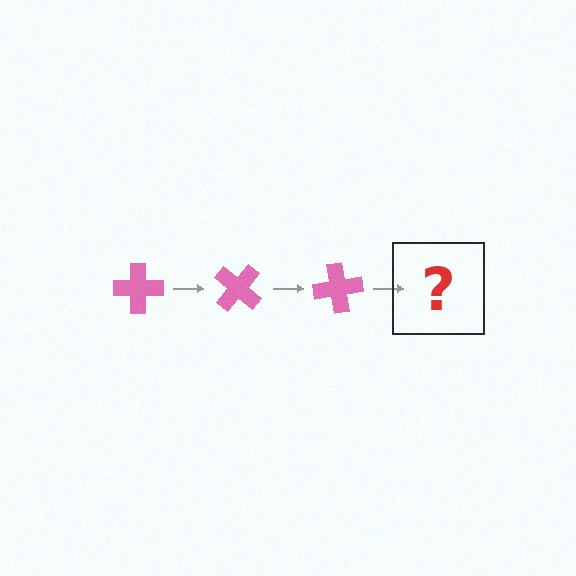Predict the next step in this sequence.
The next step is a pink cross rotated 120 degrees.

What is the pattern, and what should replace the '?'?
The pattern is that the cross rotates 40 degrees each step. The '?' should be a pink cross rotated 120 degrees.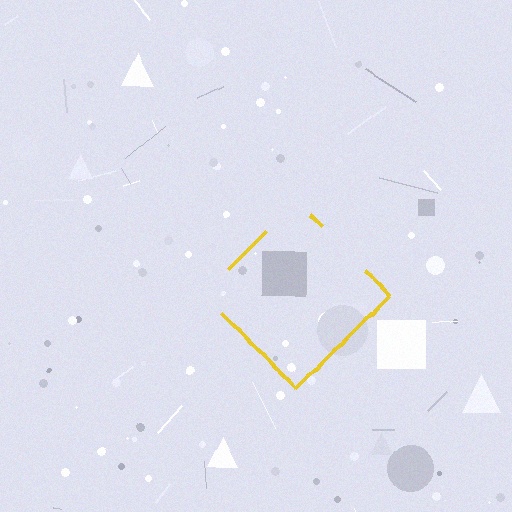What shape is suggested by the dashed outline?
The dashed outline suggests a diamond.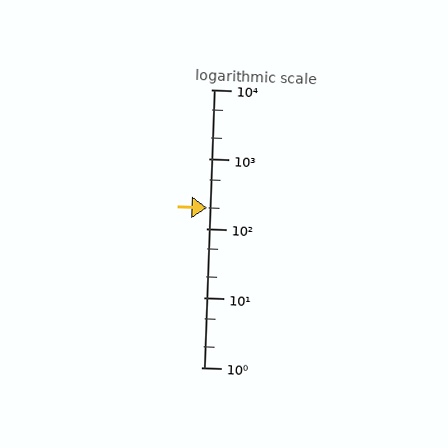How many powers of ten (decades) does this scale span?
The scale spans 4 decades, from 1 to 10000.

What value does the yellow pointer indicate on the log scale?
The pointer indicates approximately 200.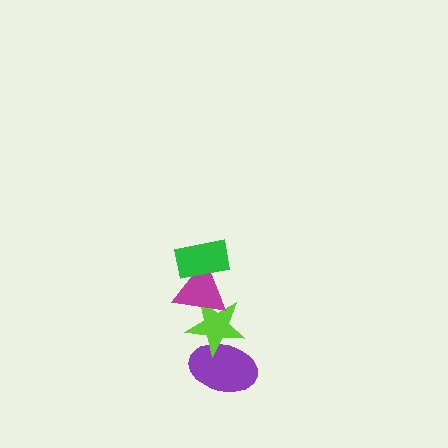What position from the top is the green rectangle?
The green rectangle is 1st from the top.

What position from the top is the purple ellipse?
The purple ellipse is 4th from the top.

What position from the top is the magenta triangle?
The magenta triangle is 2nd from the top.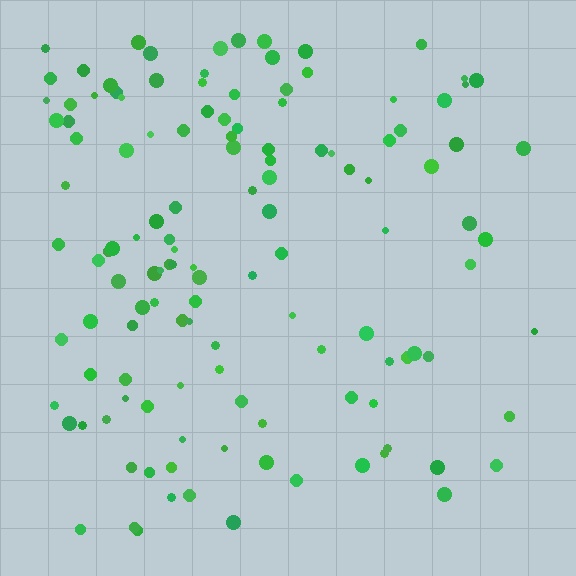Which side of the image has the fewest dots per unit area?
The right.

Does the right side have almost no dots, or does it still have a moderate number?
Still a moderate number, just noticeably fewer than the left.